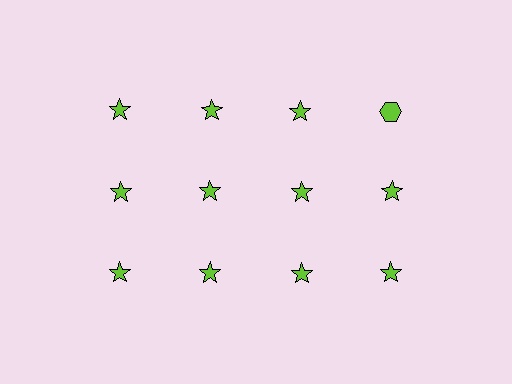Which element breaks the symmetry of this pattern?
The lime hexagon in the top row, second from right column breaks the symmetry. All other shapes are lime stars.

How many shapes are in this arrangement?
There are 12 shapes arranged in a grid pattern.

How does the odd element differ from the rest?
It has a different shape: hexagon instead of star.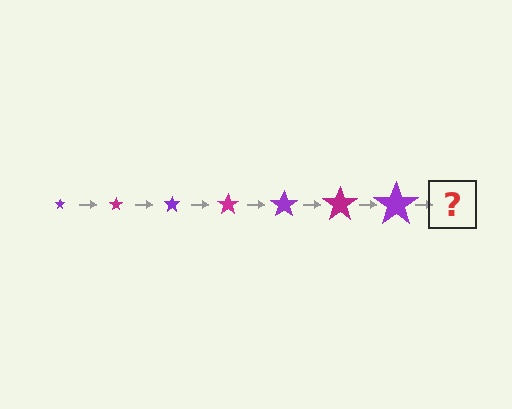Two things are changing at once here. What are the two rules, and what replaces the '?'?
The two rules are that the star grows larger each step and the color cycles through purple and magenta. The '?' should be a magenta star, larger than the previous one.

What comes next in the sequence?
The next element should be a magenta star, larger than the previous one.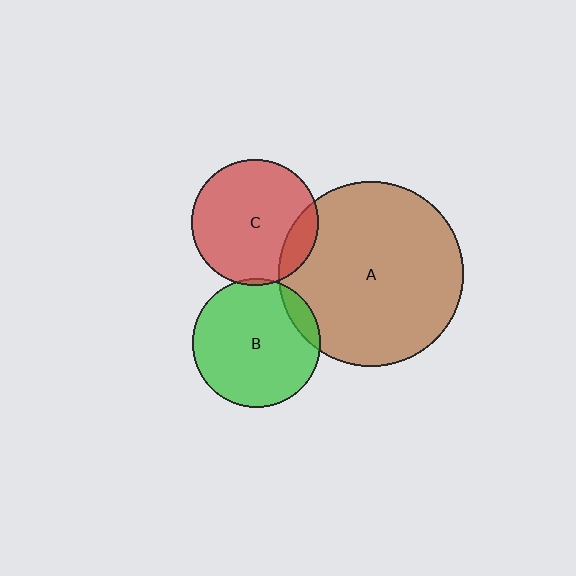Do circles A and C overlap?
Yes.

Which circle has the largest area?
Circle A (brown).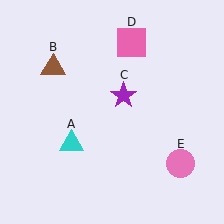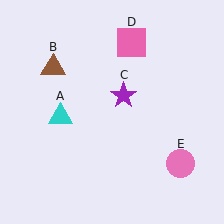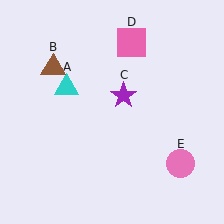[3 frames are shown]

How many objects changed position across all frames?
1 object changed position: cyan triangle (object A).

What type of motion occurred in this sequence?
The cyan triangle (object A) rotated clockwise around the center of the scene.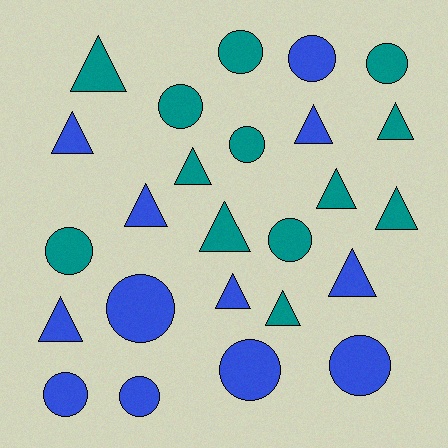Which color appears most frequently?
Teal, with 13 objects.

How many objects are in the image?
There are 25 objects.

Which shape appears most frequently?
Triangle, with 13 objects.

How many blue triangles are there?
There are 6 blue triangles.